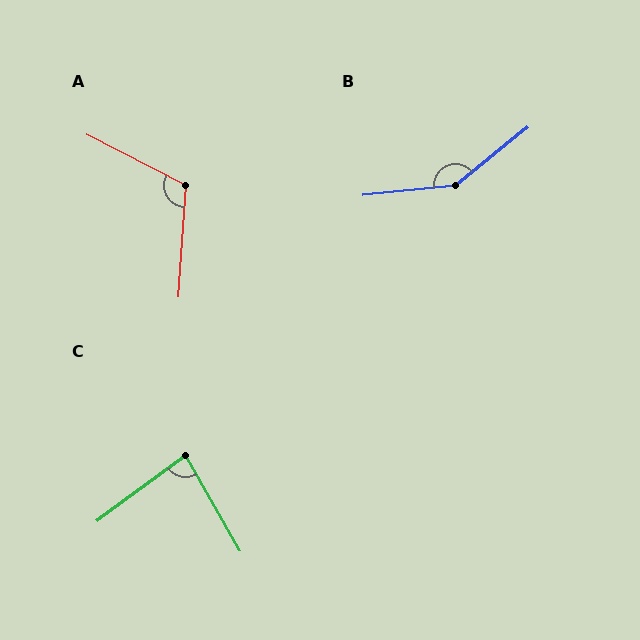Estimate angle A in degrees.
Approximately 113 degrees.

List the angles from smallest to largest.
C (83°), A (113°), B (147°).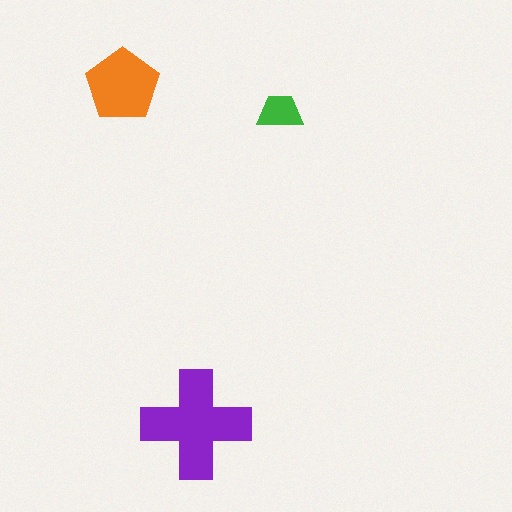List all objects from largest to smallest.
The purple cross, the orange pentagon, the green trapezoid.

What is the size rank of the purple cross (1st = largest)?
1st.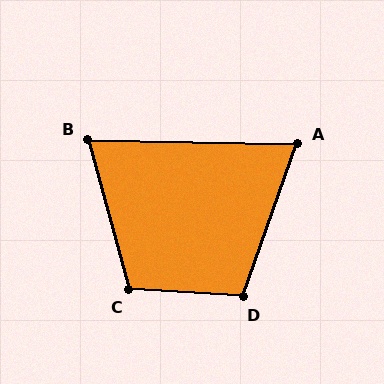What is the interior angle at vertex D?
Approximately 106 degrees (obtuse).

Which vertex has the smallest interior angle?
A, at approximately 71 degrees.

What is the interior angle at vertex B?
Approximately 74 degrees (acute).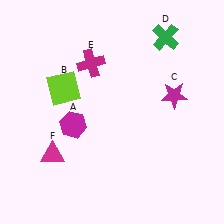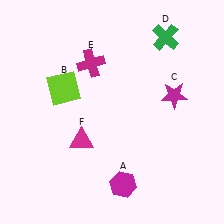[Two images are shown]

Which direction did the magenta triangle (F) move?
The magenta triangle (F) moved right.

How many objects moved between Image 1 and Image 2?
2 objects moved between the two images.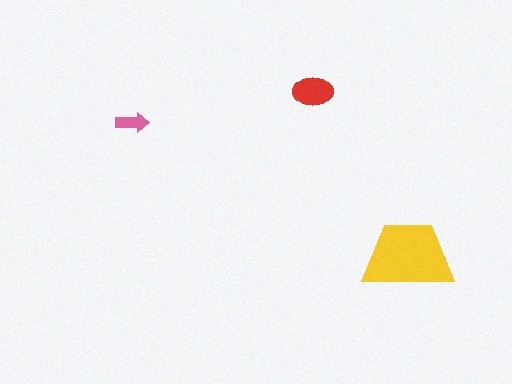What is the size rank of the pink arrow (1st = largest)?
3rd.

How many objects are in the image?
There are 3 objects in the image.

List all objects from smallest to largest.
The pink arrow, the red ellipse, the yellow trapezoid.